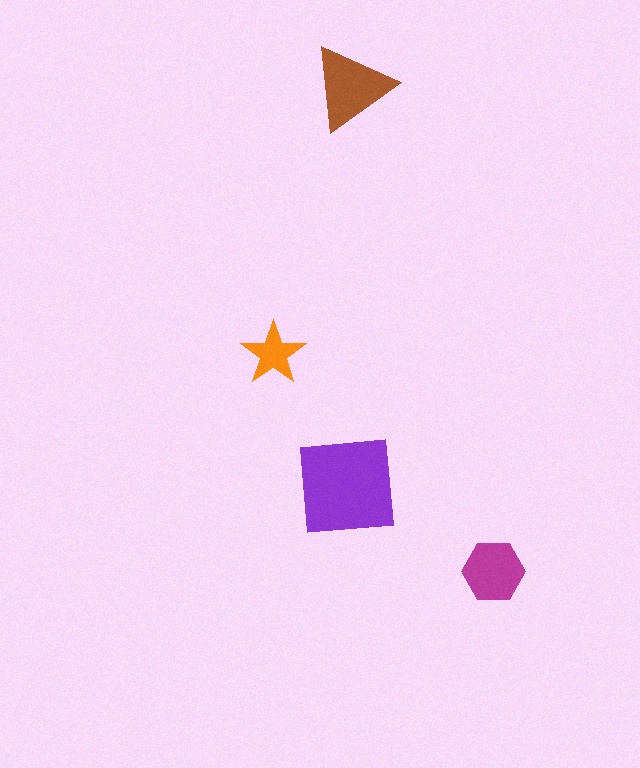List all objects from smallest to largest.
The orange star, the magenta hexagon, the brown triangle, the purple square.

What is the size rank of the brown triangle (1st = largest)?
2nd.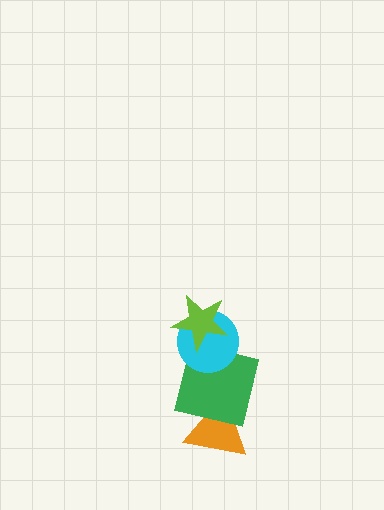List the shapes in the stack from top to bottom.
From top to bottom: the lime star, the cyan circle, the green square, the orange triangle.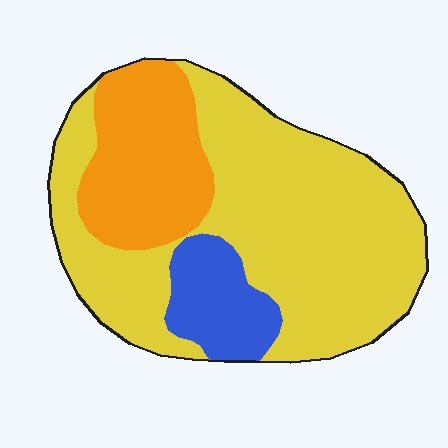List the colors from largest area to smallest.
From largest to smallest: yellow, orange, blue.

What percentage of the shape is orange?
Orange covers around 25% of the shape.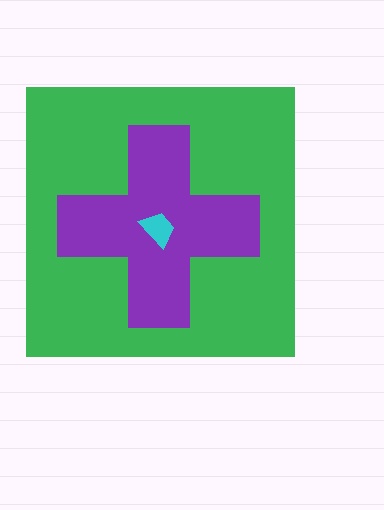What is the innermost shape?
The cyan trapezoid.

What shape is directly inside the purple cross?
The cyan trapezoid.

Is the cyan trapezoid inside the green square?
Yes.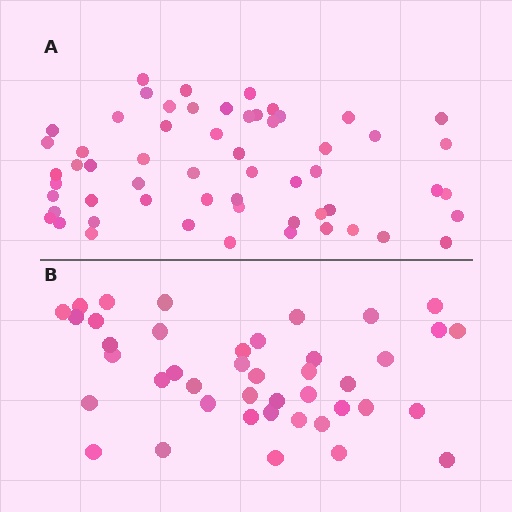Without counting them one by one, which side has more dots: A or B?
Region A (the top region) has more dots.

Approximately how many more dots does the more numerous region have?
Region A has approximately 15 more dots than region B.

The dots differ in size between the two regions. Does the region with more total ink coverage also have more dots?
No. Region B has more total ink coverage because its dots are larger, but region A actually contains more individual dots. Total area can be misleading — the number of items is what matters here.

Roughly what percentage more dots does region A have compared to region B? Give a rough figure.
About 40% more.